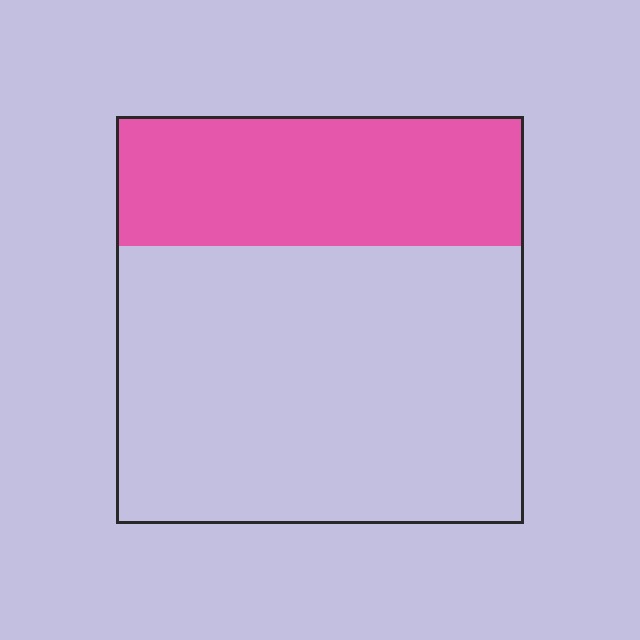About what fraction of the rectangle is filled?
About one third (1/3).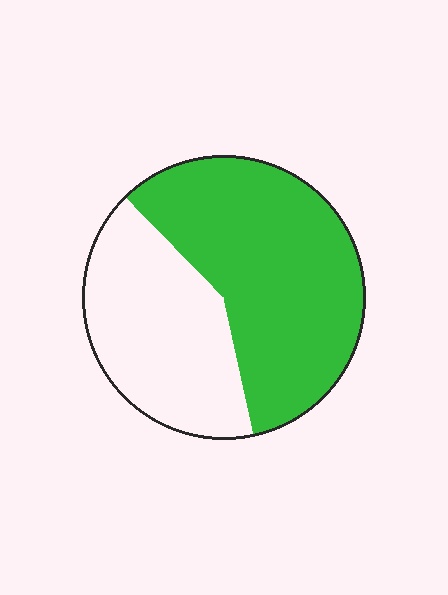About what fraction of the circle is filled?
About three fifths (3/5).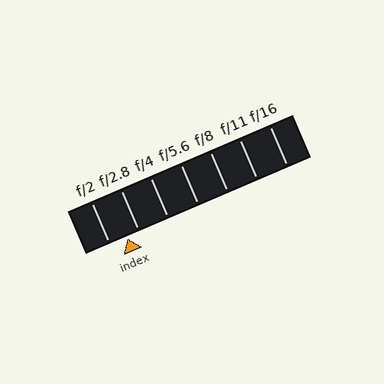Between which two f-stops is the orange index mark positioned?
The index mark is between f/2 and f/2.8.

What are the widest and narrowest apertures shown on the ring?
The widest aperture shown is f/2 and the narrowest is f/16.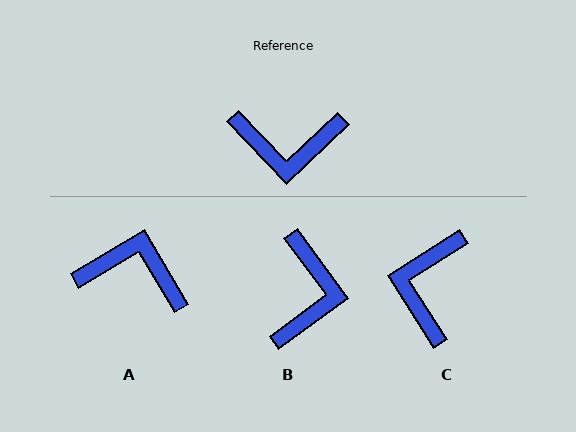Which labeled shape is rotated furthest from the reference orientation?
A, about 167 degrees away.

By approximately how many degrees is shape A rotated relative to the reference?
Approximately 167 degrees counter-clockwise.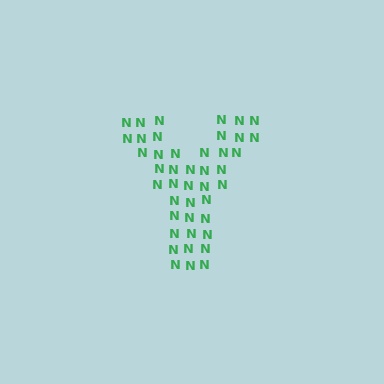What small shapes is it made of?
It is made of small letter N's.